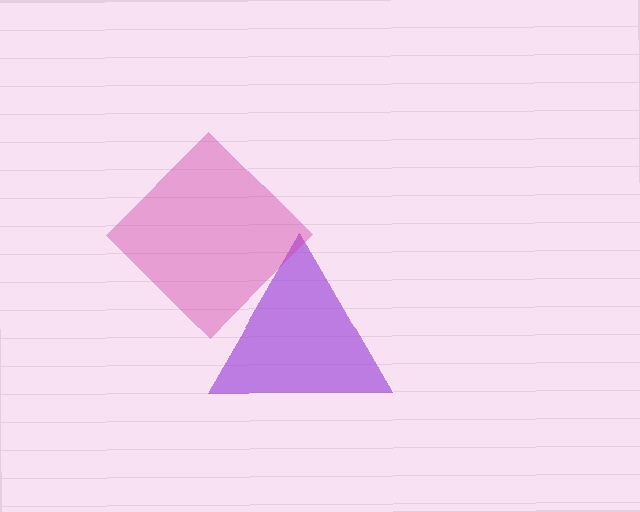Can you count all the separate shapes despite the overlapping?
Yes, there are 2 separate shapes.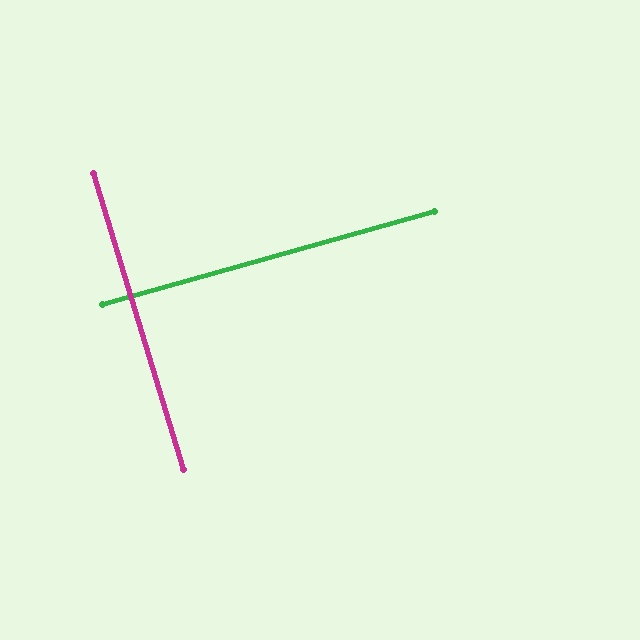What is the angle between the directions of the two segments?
Approximately 89 degrees.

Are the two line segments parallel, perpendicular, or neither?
Perpendicular — they meet at approximately 89°.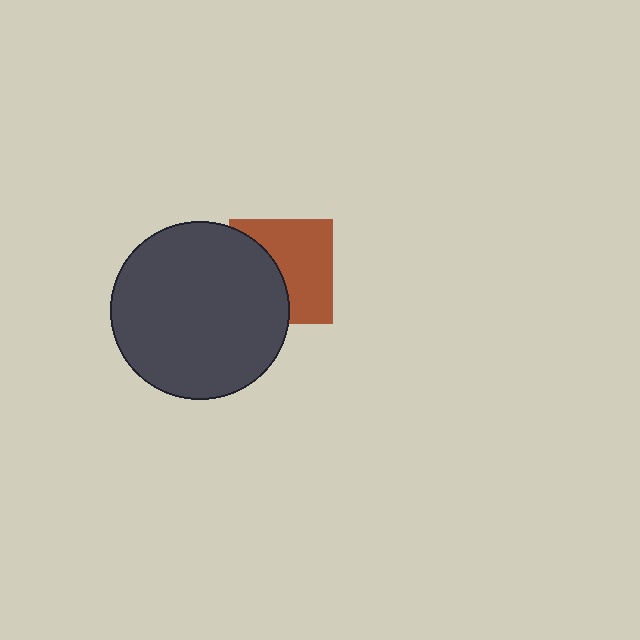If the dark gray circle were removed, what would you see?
You would see the complete brown square.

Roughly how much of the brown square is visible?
About half of it is visible (roughly 58%).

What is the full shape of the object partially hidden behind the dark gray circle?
The partially hidden object is a brown square.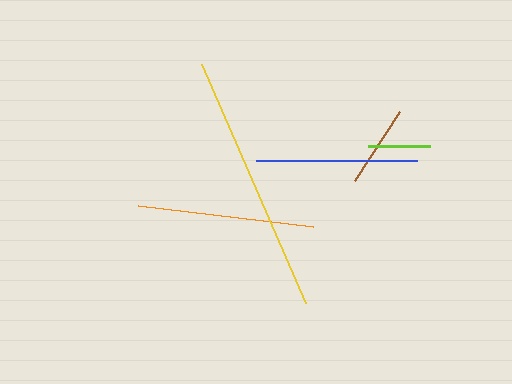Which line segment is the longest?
The yellow line is the longest at approximately 261 pixels.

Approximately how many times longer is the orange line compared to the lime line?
The orange line is approximately 2.8 times the length of the lime line.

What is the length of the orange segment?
The orange segment is approximately 176 pixels long.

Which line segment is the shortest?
The lime line is the shortest at approximately 62 pixels.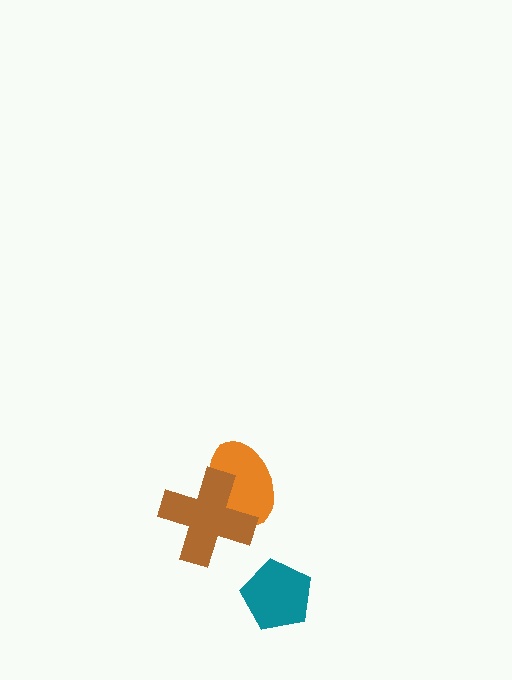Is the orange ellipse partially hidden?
Yes, it is partially covered by another shape.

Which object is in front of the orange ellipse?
The brown cross is in front of the orange ellipse.